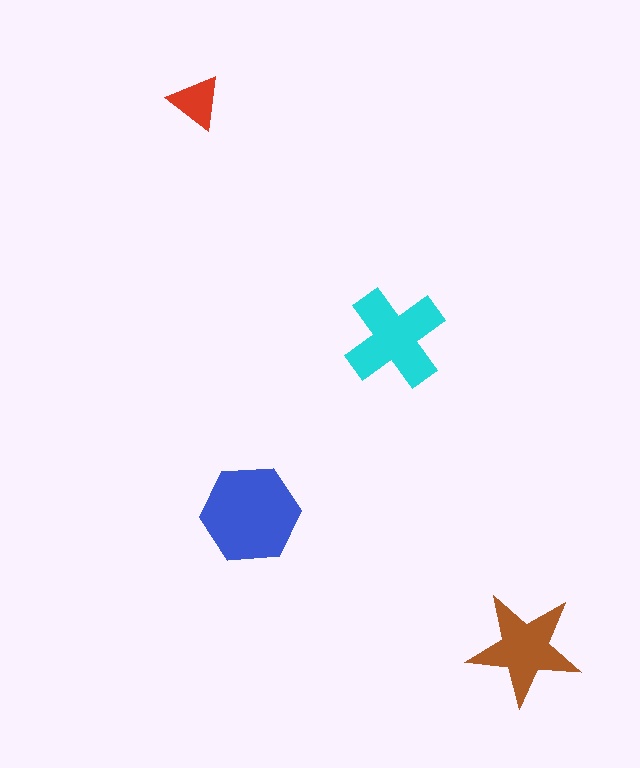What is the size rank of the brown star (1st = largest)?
3rd.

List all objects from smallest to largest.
The red triangle, the brown star, the cyan cross, the blue hexagon.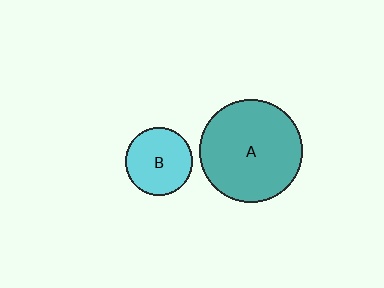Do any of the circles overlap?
No, none of the circles overlap.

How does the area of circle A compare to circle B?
Approximately 2.3 times.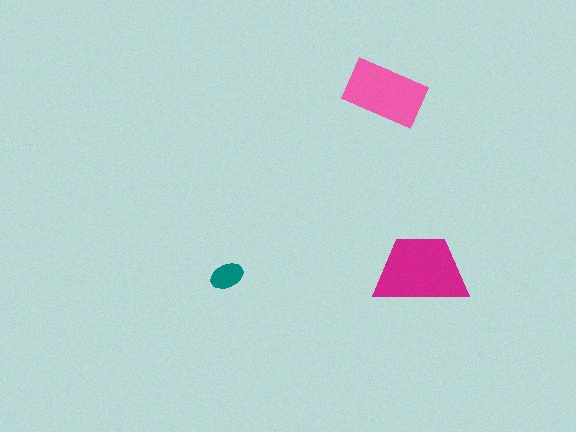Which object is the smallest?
The teal ellipse.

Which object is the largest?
The magenta trapezoid.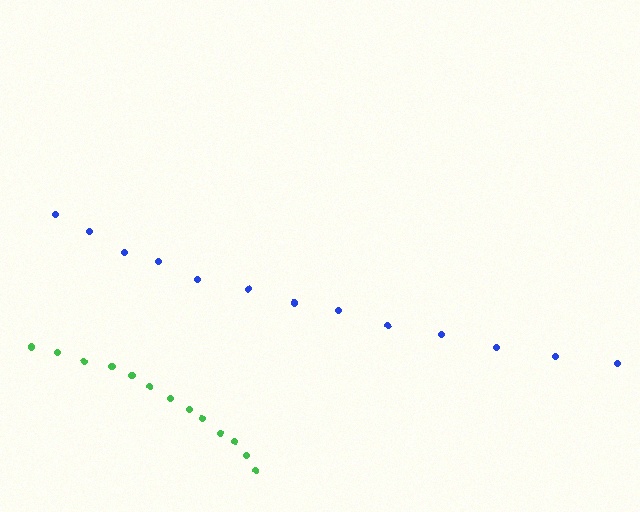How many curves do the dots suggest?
There are 2 distinct paths.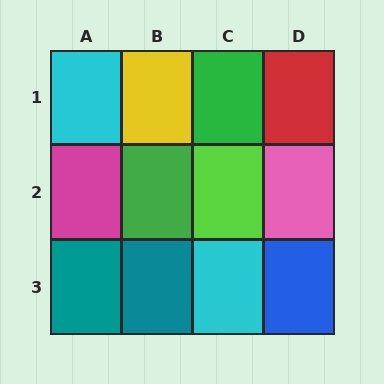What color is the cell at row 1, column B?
Yellow.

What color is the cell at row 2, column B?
Green.